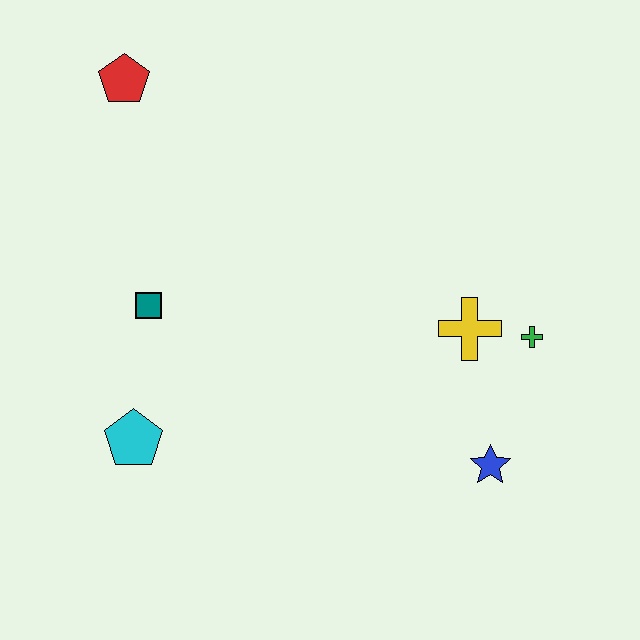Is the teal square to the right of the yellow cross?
No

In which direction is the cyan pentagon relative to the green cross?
The cyan pentagon is to the left of the green cross.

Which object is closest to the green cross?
The yellow cross is closest to the green cross.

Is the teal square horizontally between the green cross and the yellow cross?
No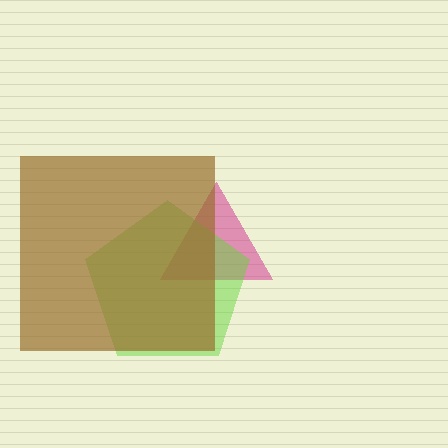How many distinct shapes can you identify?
There are 3 distinct shapes: a magenta triangle, a lime pentagon, a brown square.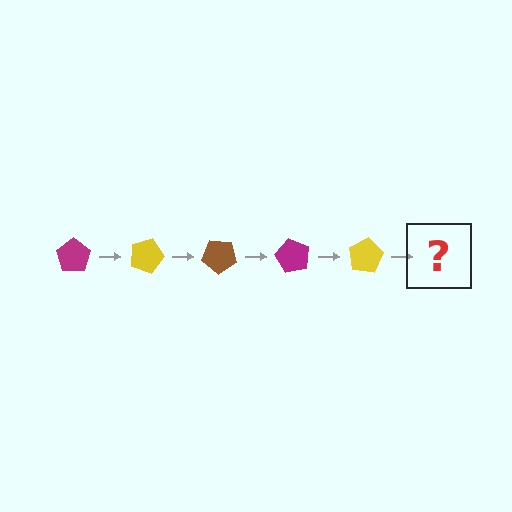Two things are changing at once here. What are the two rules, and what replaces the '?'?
The two rules are that it rotates 20 degrees each step and the color cycles through magenta, yellow, and brown. The '?' should be a brown pentagon, rotated 100 degrees from the start.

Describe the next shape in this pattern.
It should be a brown pentagon, rotated 100 degrees from the start.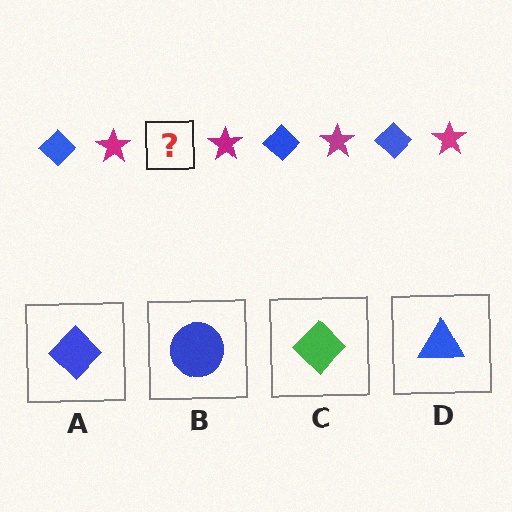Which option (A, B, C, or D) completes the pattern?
A.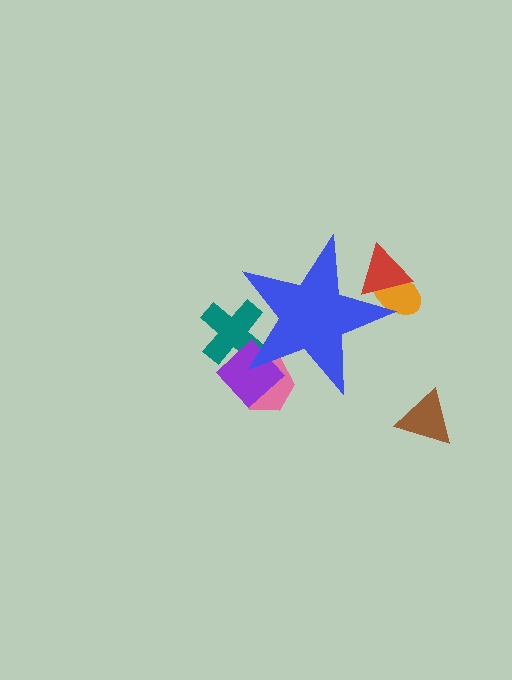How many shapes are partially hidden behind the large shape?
5 shapes are partially hidden.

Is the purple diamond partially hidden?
Yes, the purple diamond is partially hidden behind the blue star.